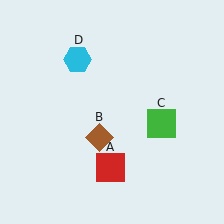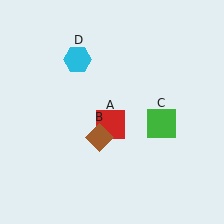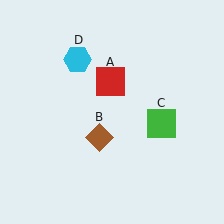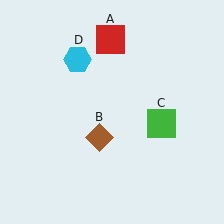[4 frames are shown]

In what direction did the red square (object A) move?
The red square (object A) moved up.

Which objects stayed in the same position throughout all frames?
Brown diamond (object B) and green square (object C) and cyan hexagon (object D) remained stationary.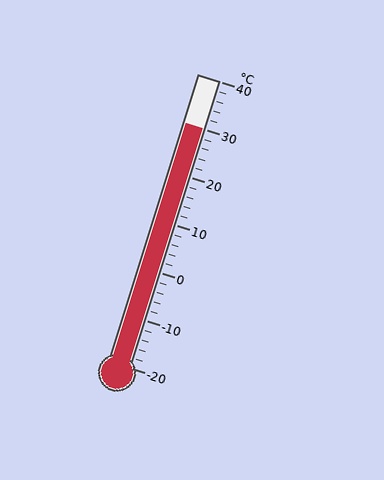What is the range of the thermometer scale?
The thermometer scale ranges from -20°C to 40°C.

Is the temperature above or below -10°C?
The temperature is above -10°C.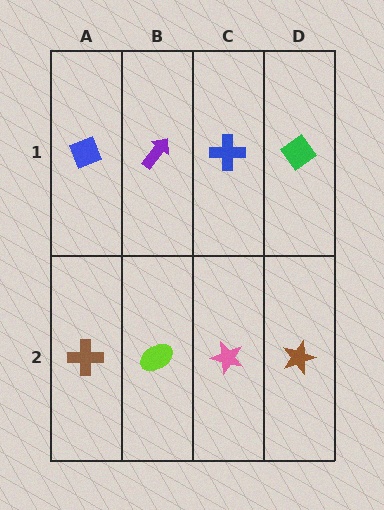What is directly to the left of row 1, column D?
A blue cross.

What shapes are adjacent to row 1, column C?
A pink star (row 2, column C), a purple arrow (row 1, column B), a green diamond (row 1, column D).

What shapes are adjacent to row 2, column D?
A green diamond (row 1, column D), a pink star (row 2, column C).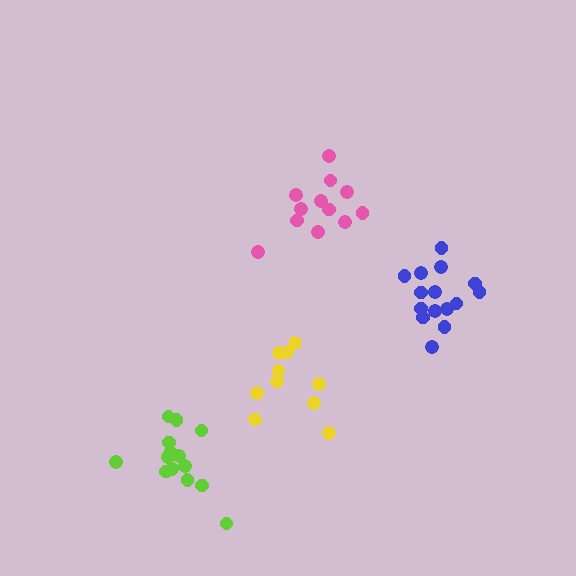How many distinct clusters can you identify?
There are 4 distinct clusters.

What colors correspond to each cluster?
The clusters are colored: lime, pink, blue, yellow.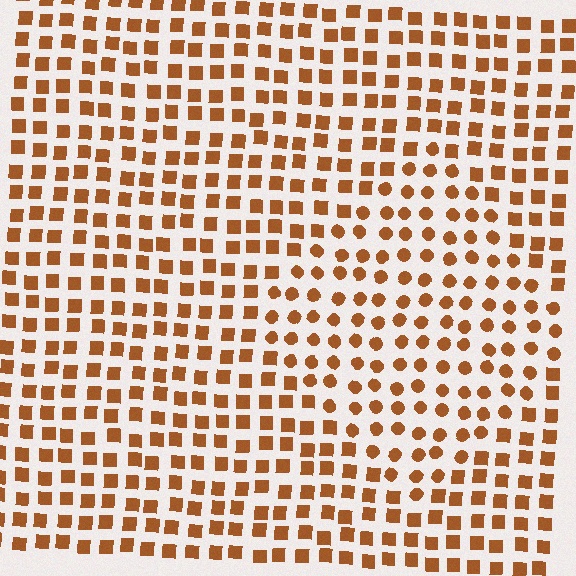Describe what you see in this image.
The image is filled with small brown elements arranged in a uniform grid. A diamond-shaped region contains circles, while the surrounding area contains squares. The boundary is defined purely by the change in element shape.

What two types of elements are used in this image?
The image uses circles inside the diamond region and squares outside it.